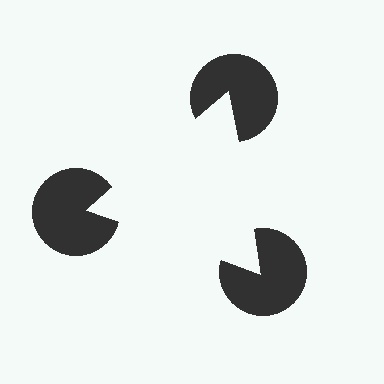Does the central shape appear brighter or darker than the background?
It typically appears slightly brighter than the background, even though no actual brightness change is drawn.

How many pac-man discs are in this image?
There are 3 — one at each vertex of the illusory triangle.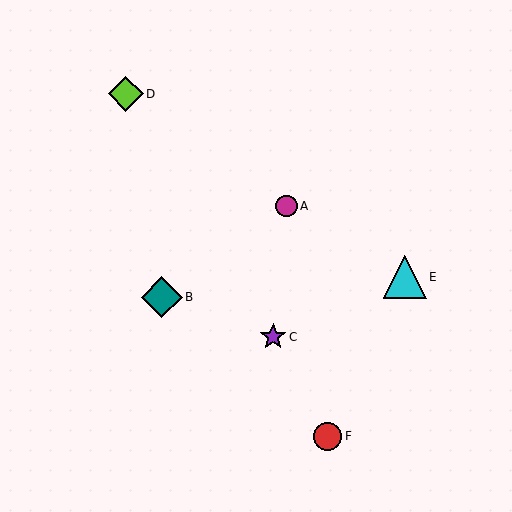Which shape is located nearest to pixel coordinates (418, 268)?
The cyan triangle (labeled E) at (405, 277) is nearest to that location.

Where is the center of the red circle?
The center of the red circle is at (328, 436).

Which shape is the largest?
The cyan triangle (labeled E) is the largest.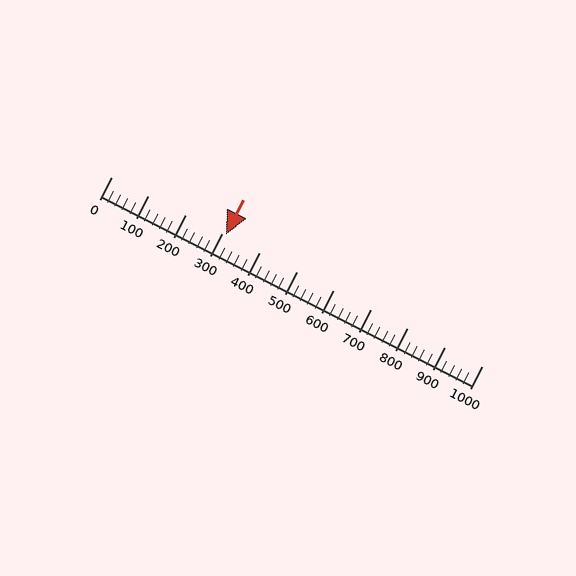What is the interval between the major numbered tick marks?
The major tick marks are spaced 100 units apart.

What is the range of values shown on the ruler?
The ruler shows values from 0 to 1000.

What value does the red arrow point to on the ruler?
The red arrow points to approximately 310.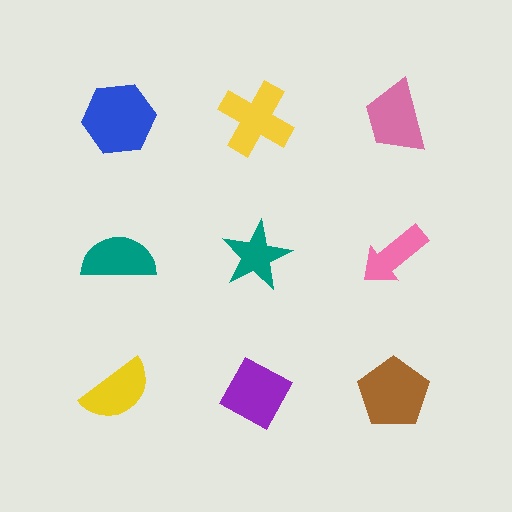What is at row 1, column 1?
A blue hexagon.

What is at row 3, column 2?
A purple diamond.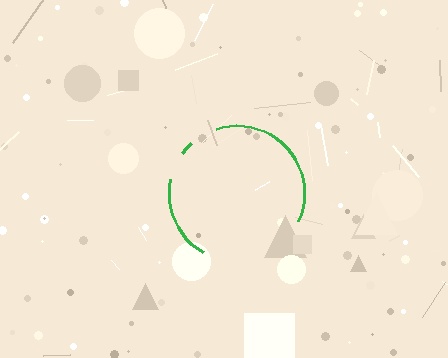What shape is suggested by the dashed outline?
The dashed outline suggests a circle.